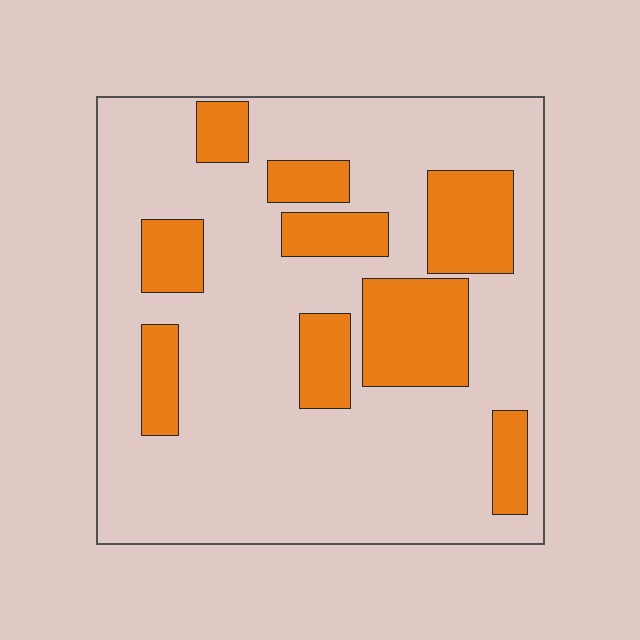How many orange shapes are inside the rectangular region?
9.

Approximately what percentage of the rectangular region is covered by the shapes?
Approximately 25%.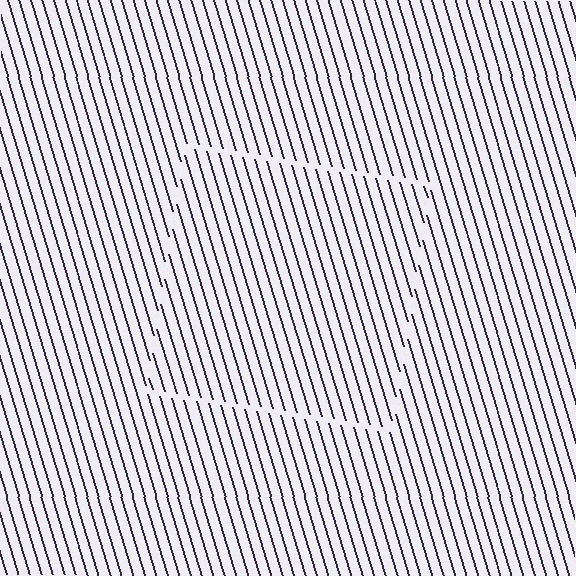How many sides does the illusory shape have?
4 sides — the line-ends trace a square.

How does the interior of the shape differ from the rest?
The interior of the shape contains the same grating, shifted by half a period — the contour is defined by the phase discontinuity where line-ends from the inner and outer gratings abut.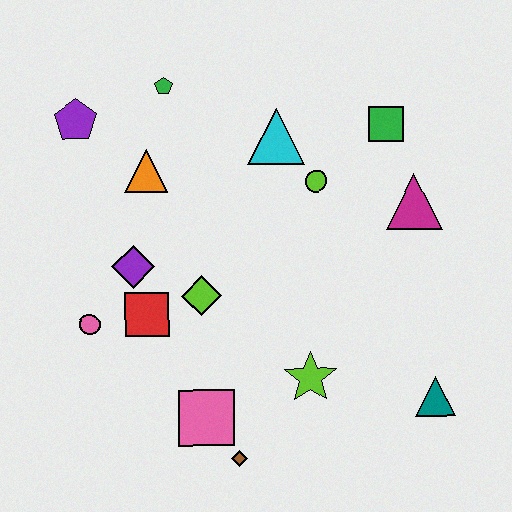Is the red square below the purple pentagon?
Yes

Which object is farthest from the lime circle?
The brown diamond is farthest from the lime circle.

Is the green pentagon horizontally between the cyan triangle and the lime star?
No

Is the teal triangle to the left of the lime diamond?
No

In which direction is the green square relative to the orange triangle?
The green square is to the right of the orange triangle.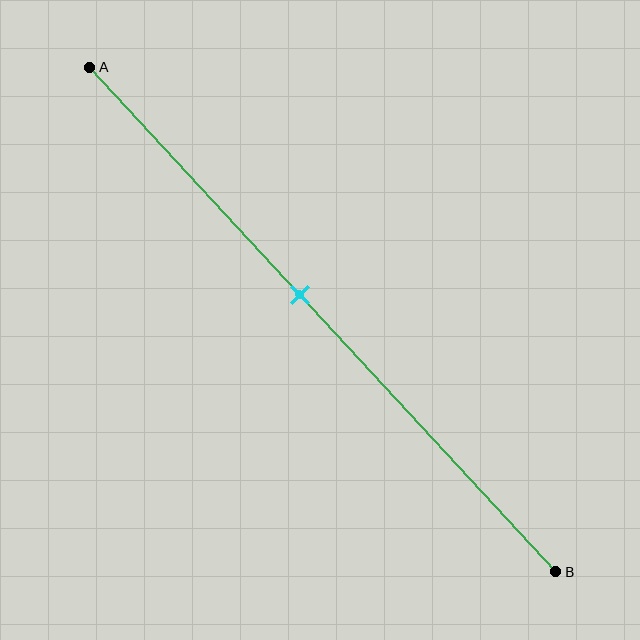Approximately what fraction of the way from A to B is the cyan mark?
The cyan mark is approximately 45% of the way from A to B.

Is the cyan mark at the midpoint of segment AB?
No, the mark is at about 45% from A, not at the 50% midpoint.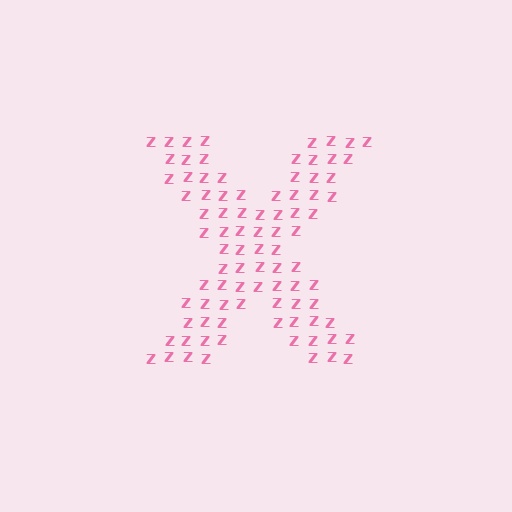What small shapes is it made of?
It is made of small letter Z's.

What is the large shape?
The large shape is the letter X.